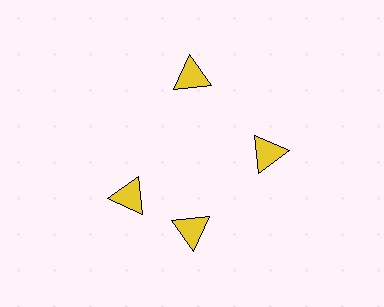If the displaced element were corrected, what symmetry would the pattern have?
It would have 4-fold rotational symmetry — the pattern would map onto itself every 90 degrees.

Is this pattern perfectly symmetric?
No. The 4 yellow triangles are arranged in a ring, but one element near the 9 o'clock position is rotated out of alignment along the ring, breaking the 4-fold rotational symmetry.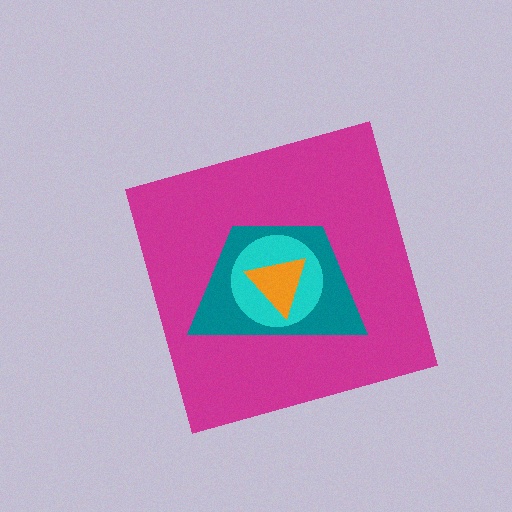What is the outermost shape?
The magenta diamond.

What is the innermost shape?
The orange triangle.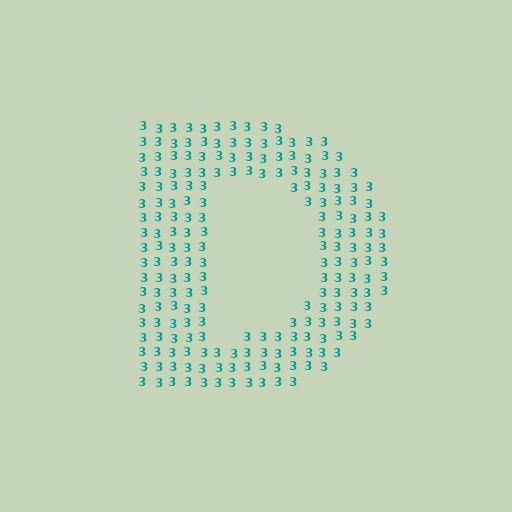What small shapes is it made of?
It is made of small digit 3's.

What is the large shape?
The large shape is the letter D.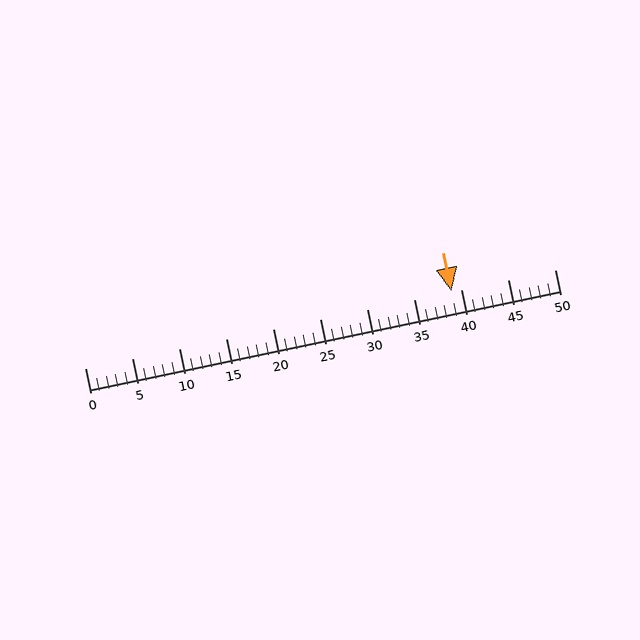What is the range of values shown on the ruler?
The ruler shows values from 0 to 50.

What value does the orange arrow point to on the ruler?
The orange arrow points to approximately 39.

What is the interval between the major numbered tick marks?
The major tick marks are spaced 5 units apart.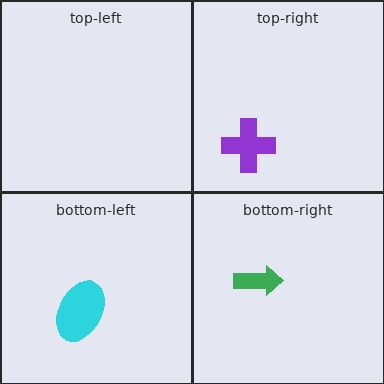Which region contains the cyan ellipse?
The bottom-left region.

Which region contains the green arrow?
The bottom-right region.